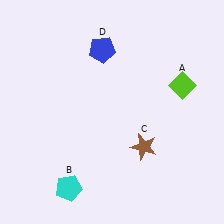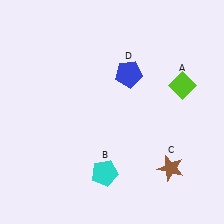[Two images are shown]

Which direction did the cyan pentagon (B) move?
The cyan pentagon (B) moved right.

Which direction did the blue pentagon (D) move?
The blue pentagon (D) moved right.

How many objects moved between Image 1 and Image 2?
3 objects moved between the two images.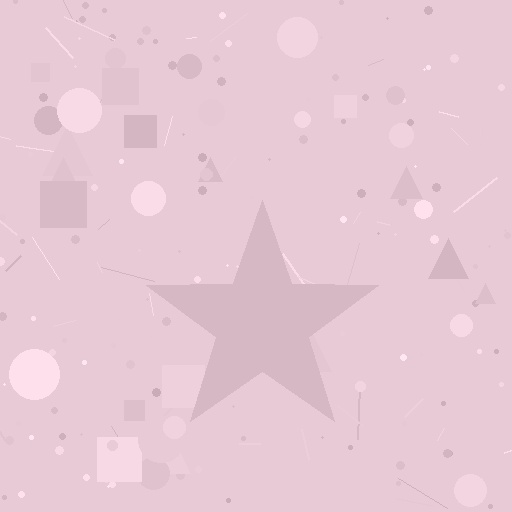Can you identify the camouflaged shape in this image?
The camouflaged shape is a star.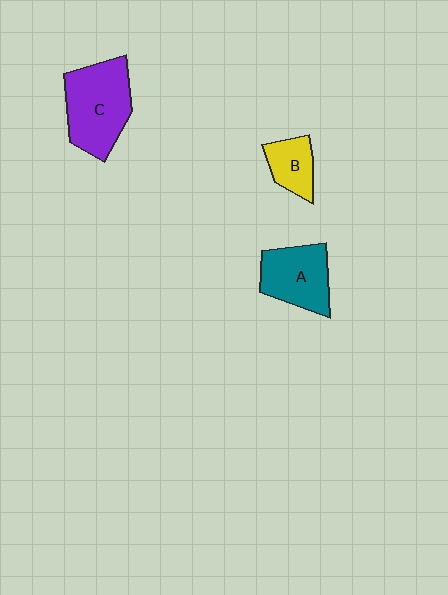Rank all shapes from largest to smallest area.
From largest to smallest: C (purple), A (teal), B (yellow).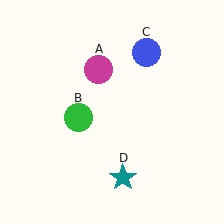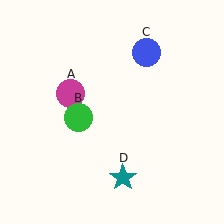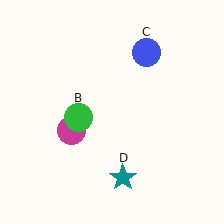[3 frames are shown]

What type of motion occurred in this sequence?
The magenta circle (object A) rotated counterclockwise around the center of the scene.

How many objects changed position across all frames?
1 object changed position: magenta circle (object A).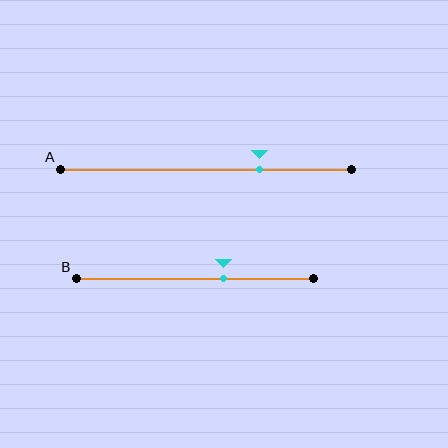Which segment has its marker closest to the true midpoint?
Segment B has its marker closest to the true midpoint.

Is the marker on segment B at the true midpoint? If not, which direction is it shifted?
No, the marker on segment B is shifted to the right by about 12% of the segment length.